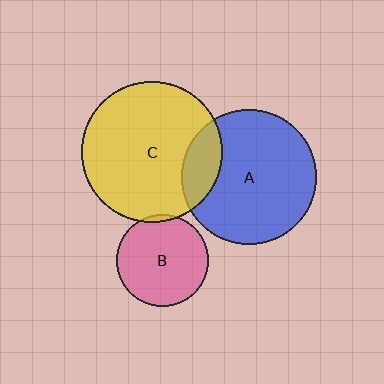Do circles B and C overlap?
Yes.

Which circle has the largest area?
Circle C (yellow).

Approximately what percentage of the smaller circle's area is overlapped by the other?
Approximately 5%.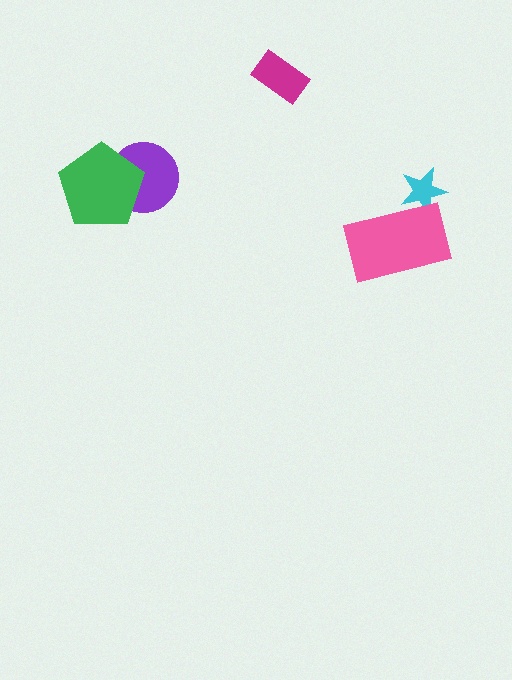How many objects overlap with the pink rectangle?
1 object overlaps with the pink rectangle.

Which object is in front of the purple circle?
The green pentagon is in front of the purple circle.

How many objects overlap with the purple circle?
1 object overlaps with the purple circle.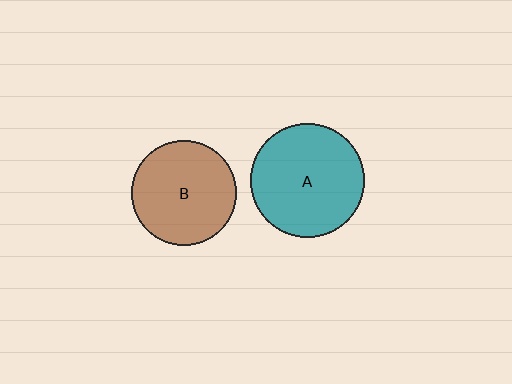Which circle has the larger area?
Circle A (teal).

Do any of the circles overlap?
No, none of the circles overlap.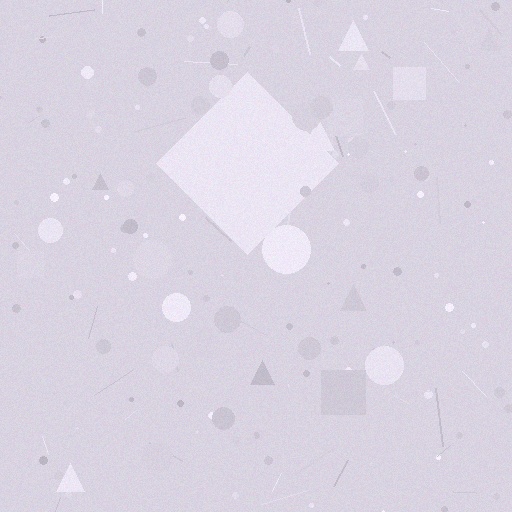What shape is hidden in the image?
A diamond is hidden in the image.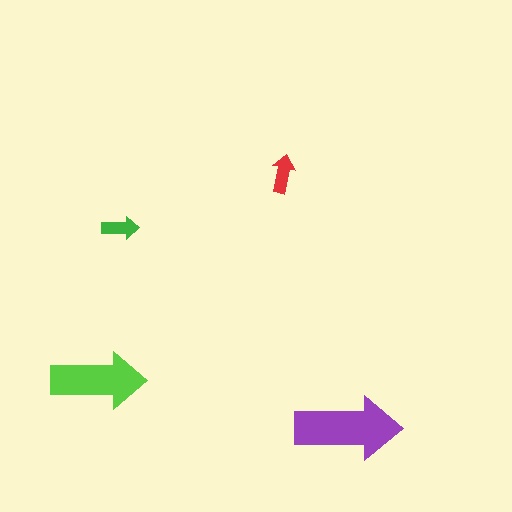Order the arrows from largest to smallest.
the purple one, the lime one, the red one, the green one.